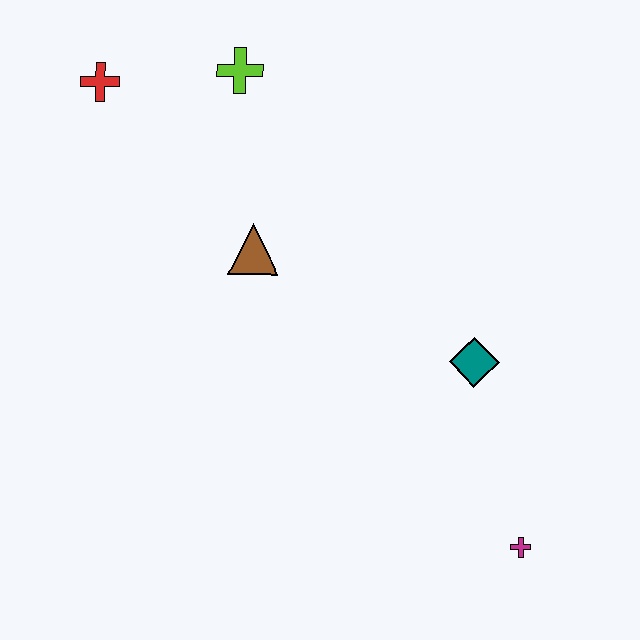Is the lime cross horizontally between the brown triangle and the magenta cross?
No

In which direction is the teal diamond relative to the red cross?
The teal diamond is to the right of the red cross.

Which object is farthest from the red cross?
The magenta cross is farthest from the red cross.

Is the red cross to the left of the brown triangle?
Yes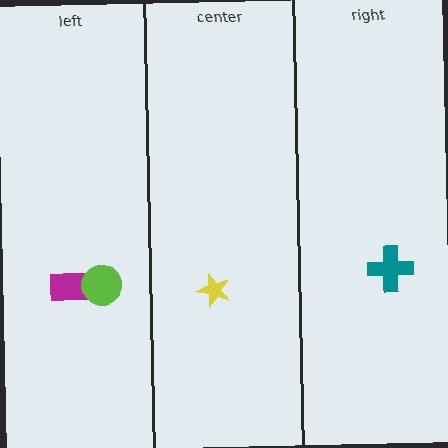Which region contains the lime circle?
The left region.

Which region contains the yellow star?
The center region.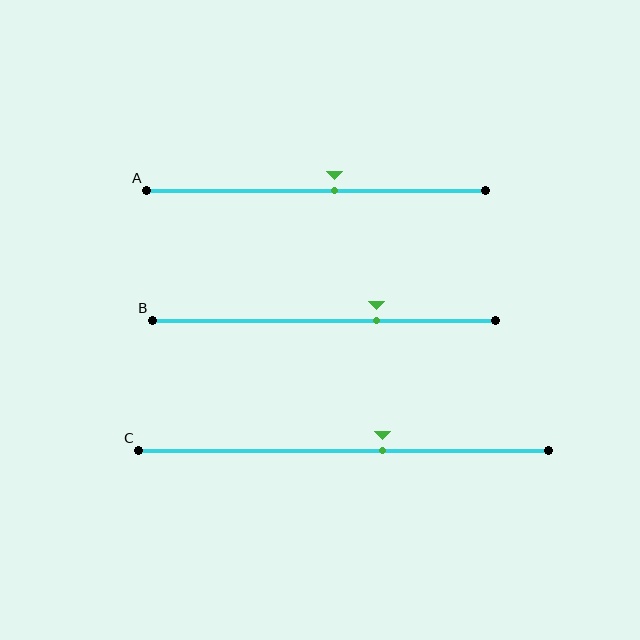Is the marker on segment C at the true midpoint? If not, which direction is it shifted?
No, the marker on segment C is shifted to the right by about 9% of the segment length.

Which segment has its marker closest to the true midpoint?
Segment A has its marker closest to the true midpoint.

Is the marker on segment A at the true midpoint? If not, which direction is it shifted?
No, the marker on segment A is shifted to the right by about 6% of the segment length.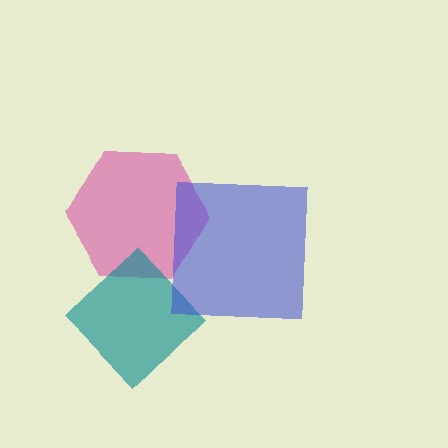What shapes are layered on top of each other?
The layered shapes are: a magenta hexagon, a teal diamond, a blue square.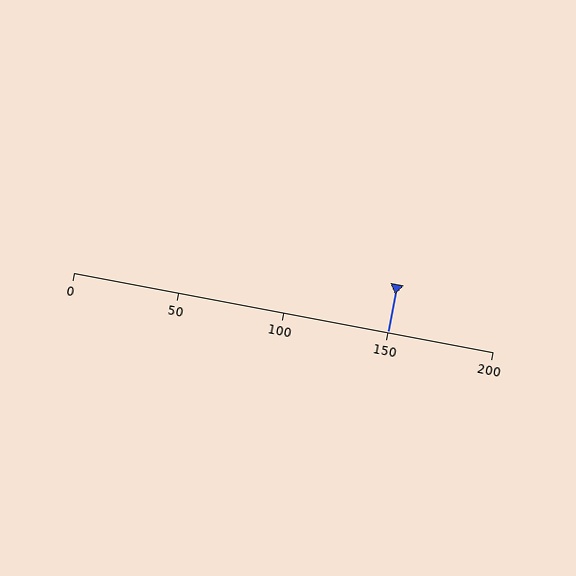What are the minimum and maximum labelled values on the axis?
The axis runs from 0 to 200.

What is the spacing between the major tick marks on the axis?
The major ticks are spaced 50 apart.